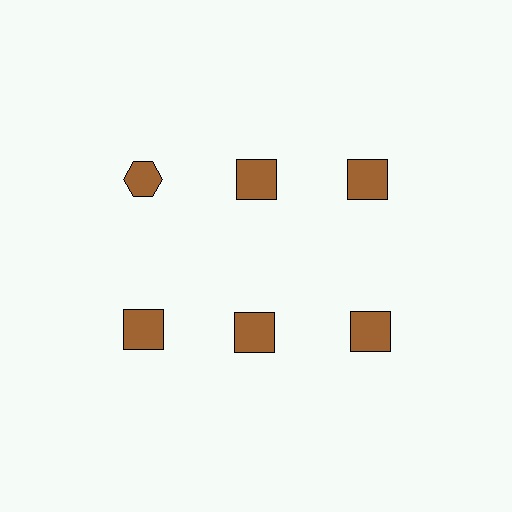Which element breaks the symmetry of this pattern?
The brown hexagon in the top row, leftmost column breaks the symmetry. All other shapes are brown squares.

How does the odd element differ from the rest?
It has a different shape: hexagon instead of square.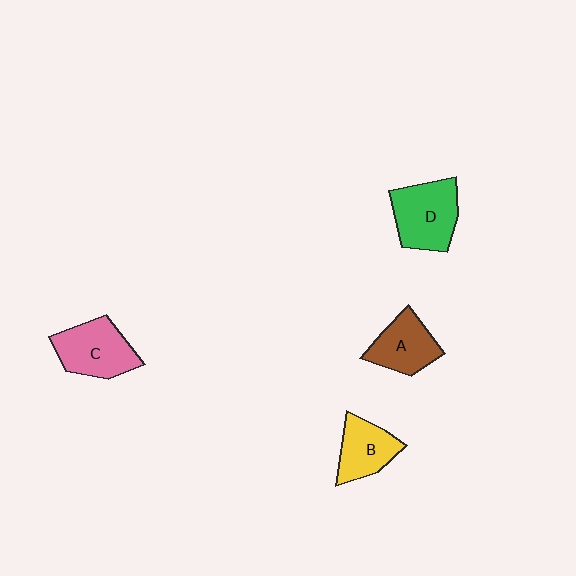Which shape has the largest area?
Shape D (green).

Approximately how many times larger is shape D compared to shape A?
Approximately 1.3 times.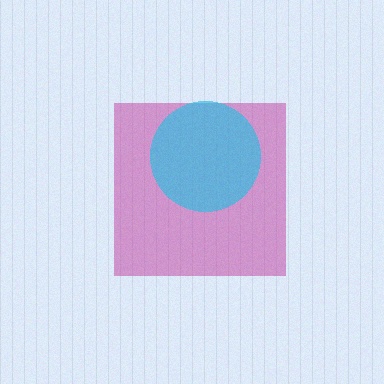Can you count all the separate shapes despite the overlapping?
Yes, there are 2 separate shapes.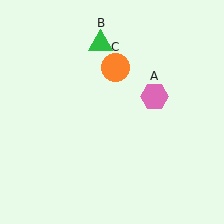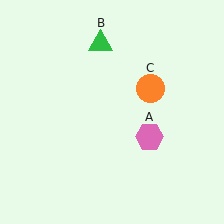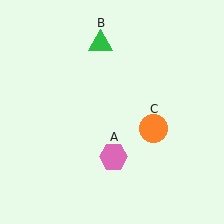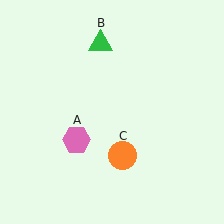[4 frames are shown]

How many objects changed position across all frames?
2 objects changed position: pink hexagon (object A), orange circle (object C).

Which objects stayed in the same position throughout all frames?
Green triangle (object B) remained stationary.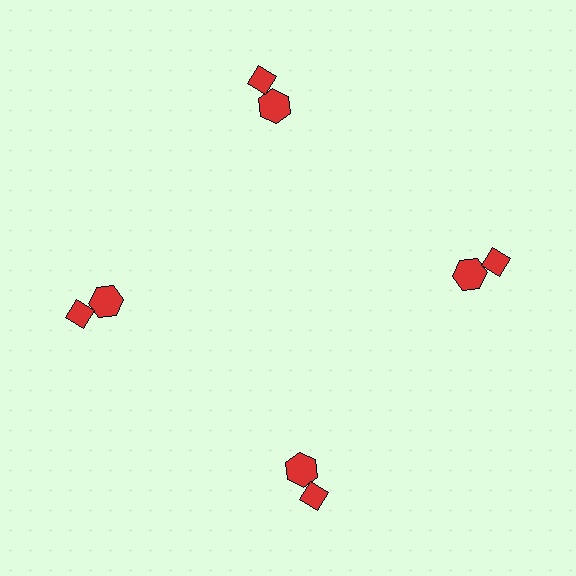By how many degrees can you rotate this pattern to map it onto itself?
The pattern maps onto itself every 90 degrees of rotation.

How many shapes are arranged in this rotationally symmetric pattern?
There are 8 shapes, arranged in 4 groups of 2.